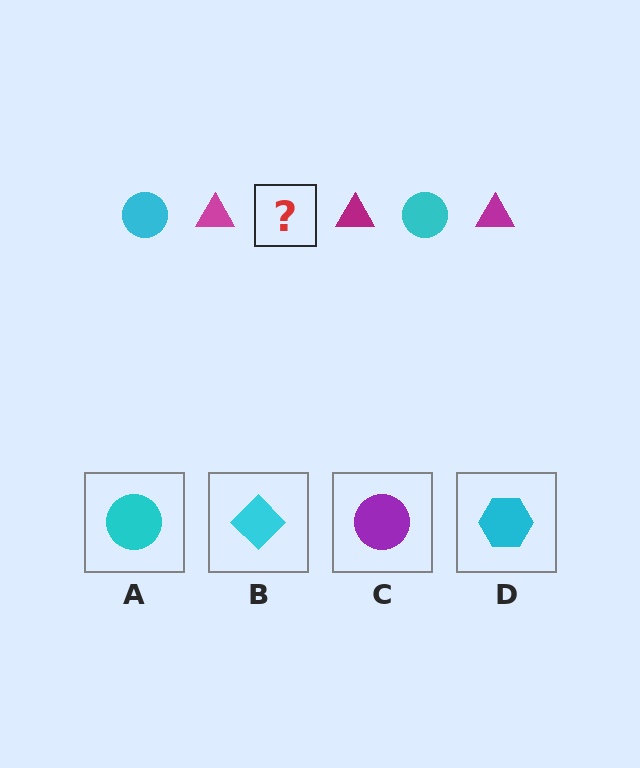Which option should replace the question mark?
Option A.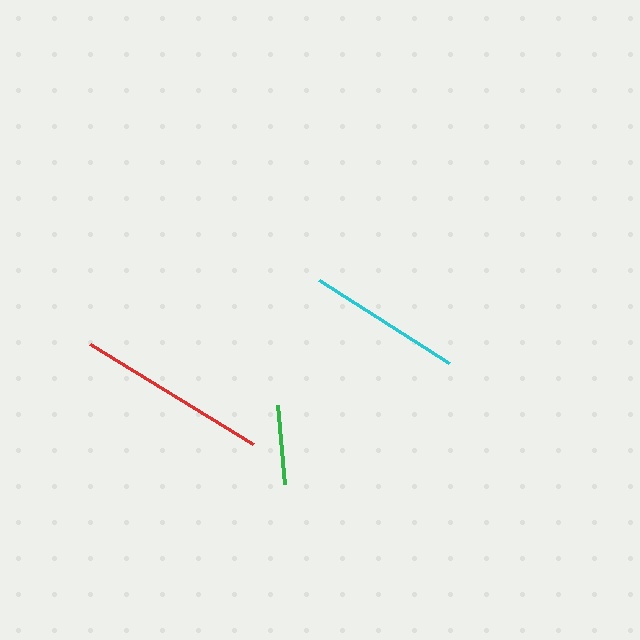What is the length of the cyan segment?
The cyan segment is approximately 154 pixels long.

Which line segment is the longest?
The red line is the longest at approximately 191 pixels.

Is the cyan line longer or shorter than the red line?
The red line is longer than the cyan line.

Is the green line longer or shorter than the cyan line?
The cyan line is longer than the green line.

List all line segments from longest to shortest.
From longest to shortest: red, cyan, green.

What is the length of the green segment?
The green segment is approximately 79 pixels long.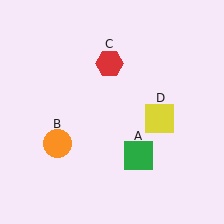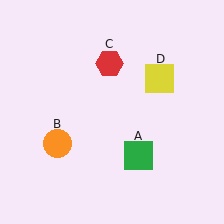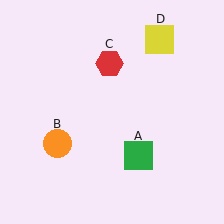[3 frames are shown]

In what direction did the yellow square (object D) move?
The yellow square (object D) moved up.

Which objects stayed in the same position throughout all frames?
Green square (object A) and orange circle (object B) and red hexagon (object C) remained stationary.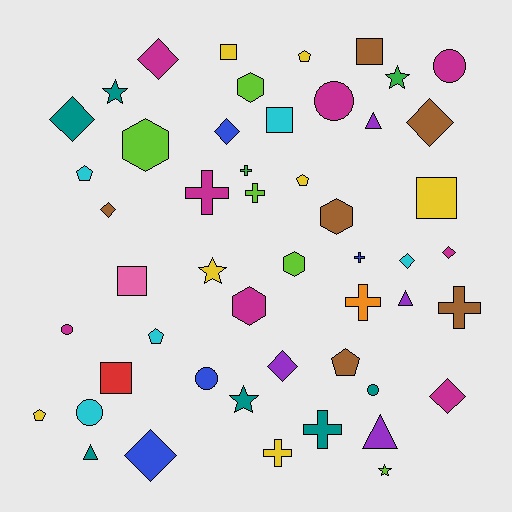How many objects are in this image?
There are 50 objects.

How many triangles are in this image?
There are 4 triangles.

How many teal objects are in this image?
There are 6 teal objects.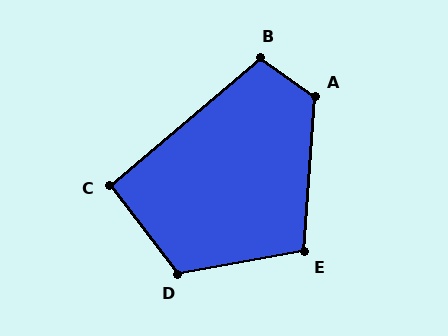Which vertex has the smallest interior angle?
C, at approximately 93 degrees.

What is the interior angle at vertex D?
Approximately 117 degrees (obtuse).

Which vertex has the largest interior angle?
A, at approximately 121 degrees.